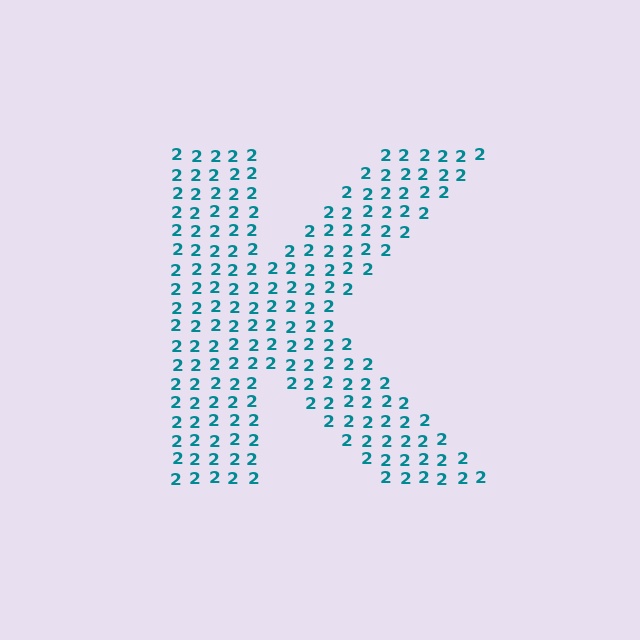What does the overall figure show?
The overall figure shows the letter K.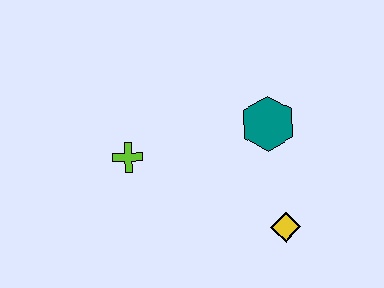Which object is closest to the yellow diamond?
The teal hexagon is closest to the yellow diamond.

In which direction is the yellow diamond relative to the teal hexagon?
The yellow diamond is below the teal hexagon.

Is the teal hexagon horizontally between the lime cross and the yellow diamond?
Yes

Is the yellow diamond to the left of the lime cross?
No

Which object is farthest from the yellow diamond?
The lime cross is farthest from the yellow diamond.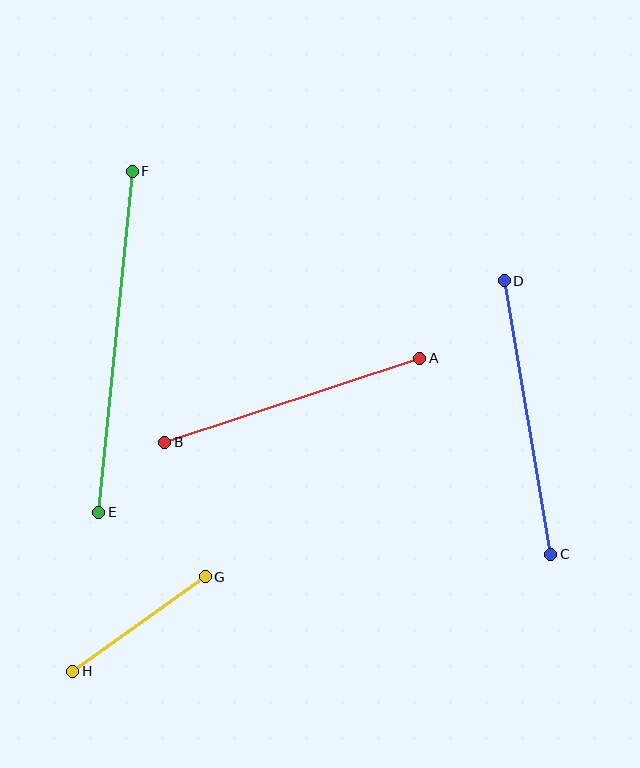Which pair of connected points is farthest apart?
Points E and F are farthest apart.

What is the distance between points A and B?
The distance is approximately 268 pixels.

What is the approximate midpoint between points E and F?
The midpoint is at approximately (115, 342) pixels.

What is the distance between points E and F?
The distance is approximately 343 pixels.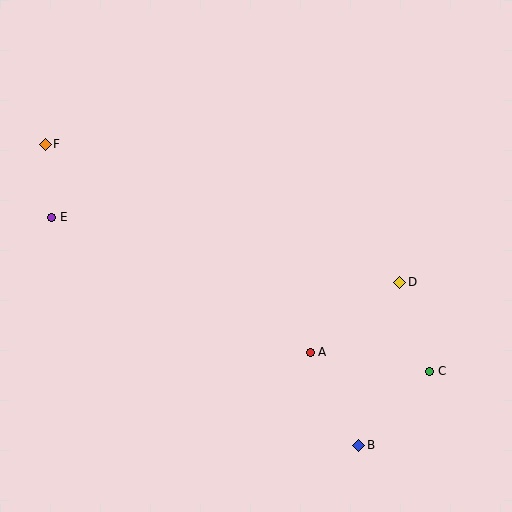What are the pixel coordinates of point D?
Point D is at (400, 282).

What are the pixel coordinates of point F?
Point F is at (45, 144).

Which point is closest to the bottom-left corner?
Point E is closest to the bottom-left corner.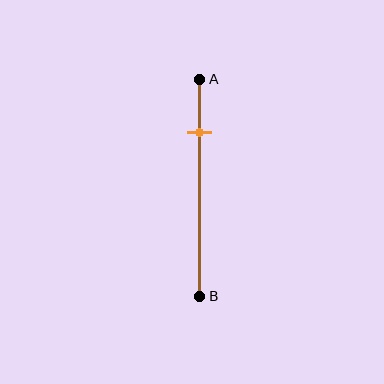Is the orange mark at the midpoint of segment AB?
No, the mark is at about 25% from A, not at the 50% midpoint.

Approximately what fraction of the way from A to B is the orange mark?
The orange mark is approximately 25% of the way from A to B.